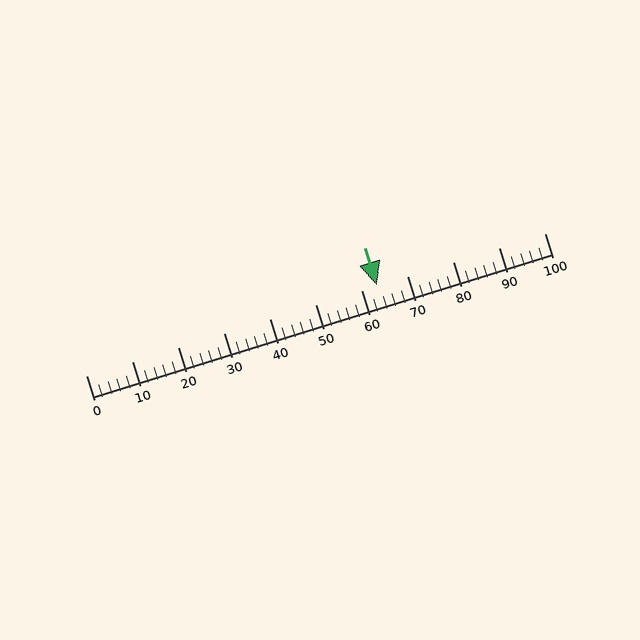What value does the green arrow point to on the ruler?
The green arrow points to approximately 64.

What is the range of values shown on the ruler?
The ruler shows values from 0 to 100.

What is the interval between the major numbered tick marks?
The major tick marks are spaced 10 units apart.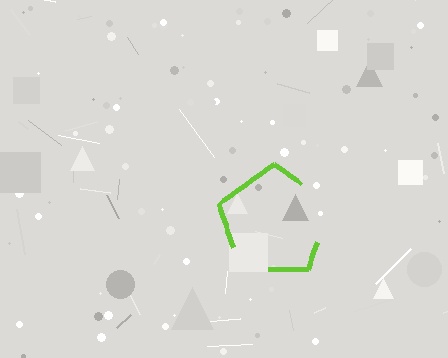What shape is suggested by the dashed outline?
The dashed outline suggests a pentagon.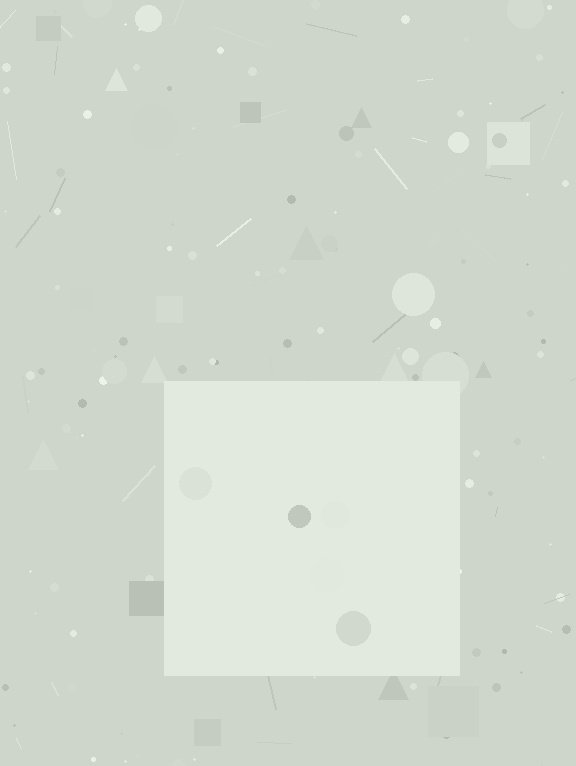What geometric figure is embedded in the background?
A square is embedded in the background.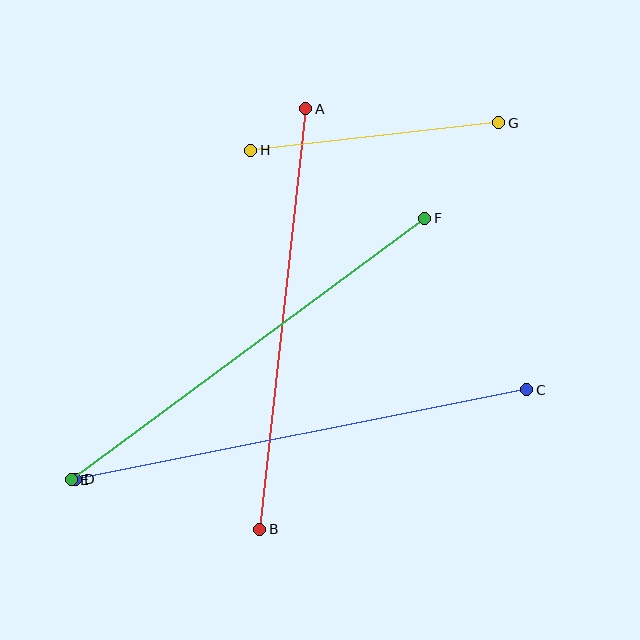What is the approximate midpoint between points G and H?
The midpoint is at approximately (375, 136) pixels.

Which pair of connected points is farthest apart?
Points C and D are farthest apart.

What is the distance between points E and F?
The distance is approximately 440 pixels.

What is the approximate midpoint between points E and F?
The midpoint is at approximately (248, 349) pixels.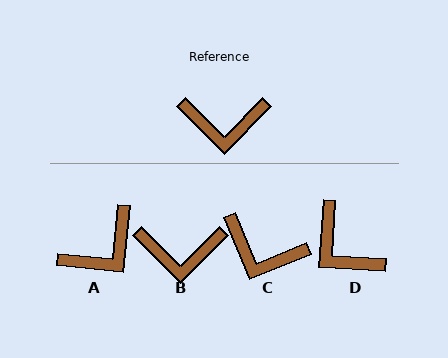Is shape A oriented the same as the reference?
No, it is off by about 39 degrees.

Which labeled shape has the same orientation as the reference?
B.